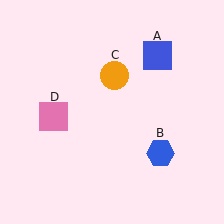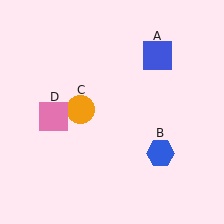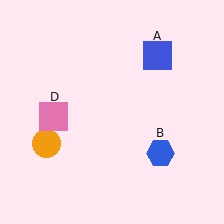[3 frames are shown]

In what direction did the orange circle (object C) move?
The orange circle (object C) moved down and to the left.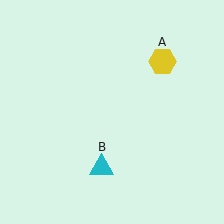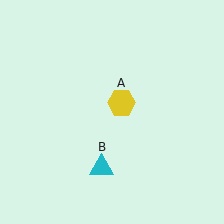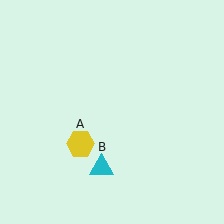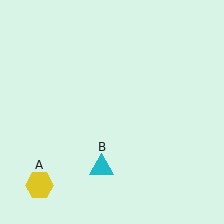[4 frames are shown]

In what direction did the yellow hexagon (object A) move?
The yellow hexagon (object A) moved down and to the left.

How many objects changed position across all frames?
1 object changed position: yellow hexagon (object A).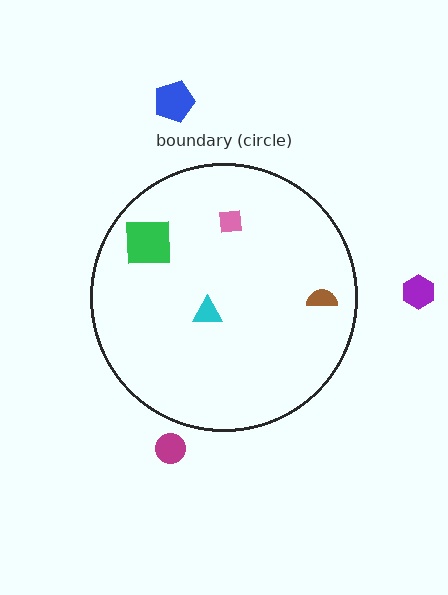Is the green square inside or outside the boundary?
Inside.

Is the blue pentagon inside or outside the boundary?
Outside.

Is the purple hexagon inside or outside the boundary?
Outside.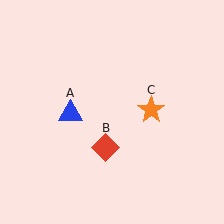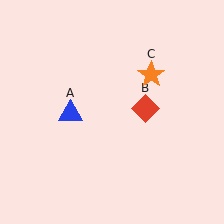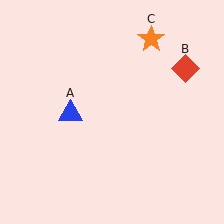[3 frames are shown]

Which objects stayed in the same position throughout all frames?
Blue triangle (object A) remained stationary.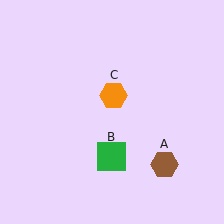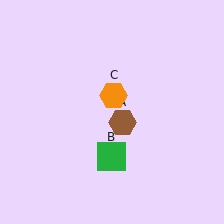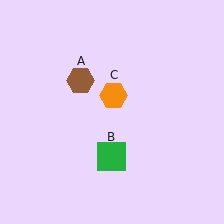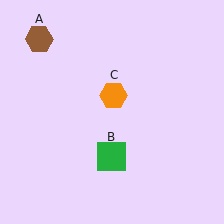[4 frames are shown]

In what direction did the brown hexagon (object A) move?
The brown hexagon (object A) moved up and to the left.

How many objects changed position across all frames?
1 object changed position: brown hexagon (object A).